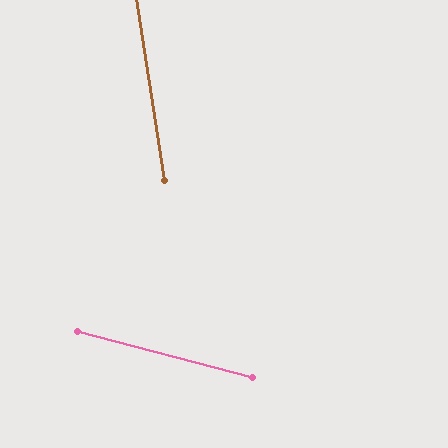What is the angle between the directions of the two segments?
Approximately 66 degrees.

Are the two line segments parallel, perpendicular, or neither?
Neither parallel nor perpendicular — they differ by about 66°.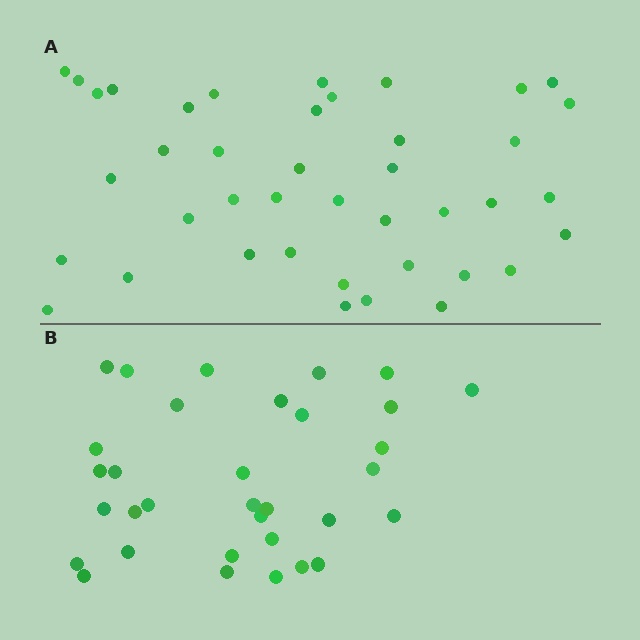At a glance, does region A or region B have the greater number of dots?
Region A (the top region) has more dots.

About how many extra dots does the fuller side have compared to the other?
Region A has roughly 8 or so more dots than region B.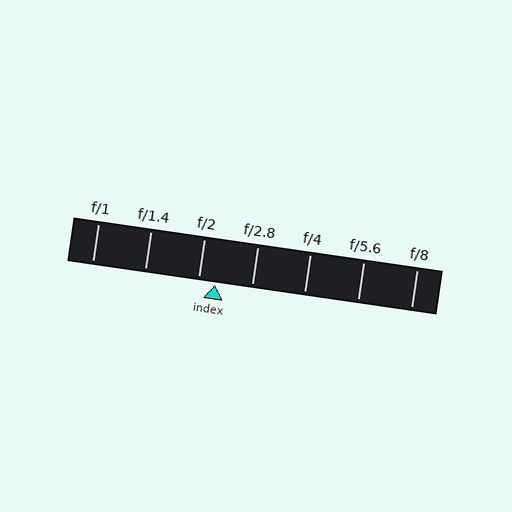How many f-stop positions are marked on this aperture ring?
There are 7 f-stop positions marked.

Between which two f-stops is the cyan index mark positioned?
The index mark is between f/2 and f/2.8.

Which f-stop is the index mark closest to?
The index mark is closest to f/2.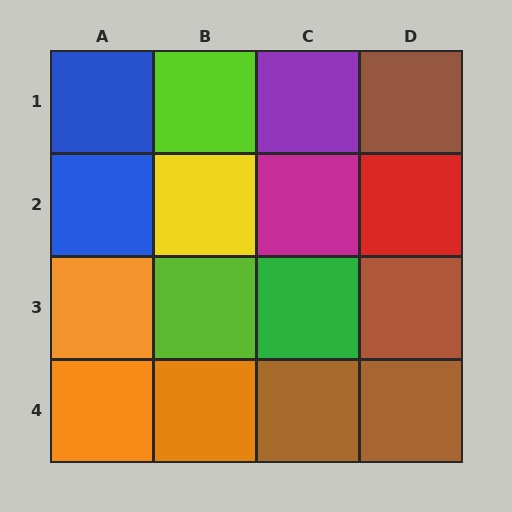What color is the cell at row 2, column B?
Yellow.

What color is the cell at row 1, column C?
Purple.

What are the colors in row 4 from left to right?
Orange, orange, brown, brown.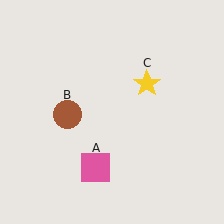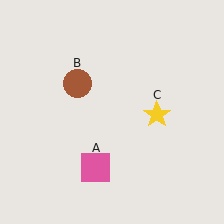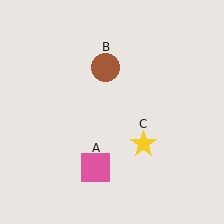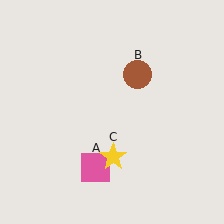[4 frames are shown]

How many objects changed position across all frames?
2 objects changed position: brown circle (object B), yellow star (object C).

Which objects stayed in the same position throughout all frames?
Pink square (object A) remained stationary.